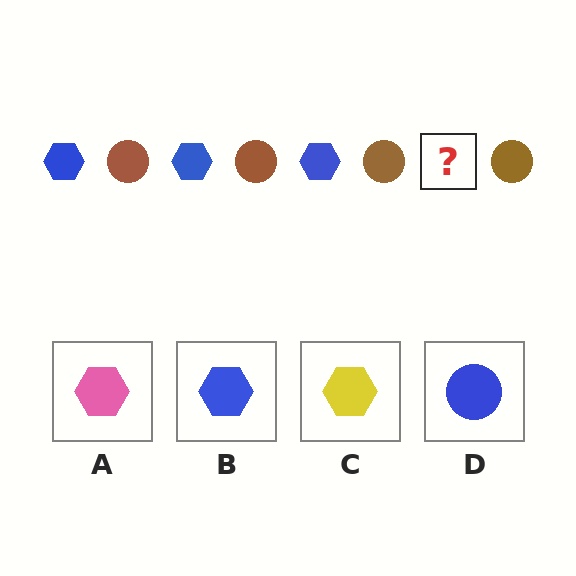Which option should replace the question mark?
Option B.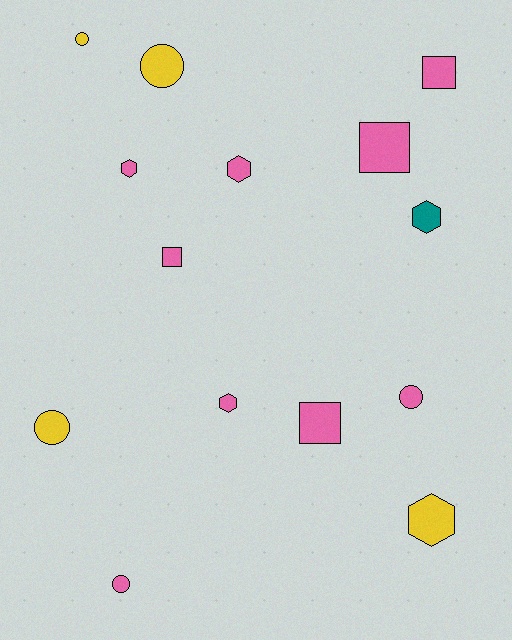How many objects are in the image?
There are 14 objects.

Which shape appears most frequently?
Hexagon, with 5 objects.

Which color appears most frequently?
Pink, with 9 objects.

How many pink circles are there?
There are 2 pink circles.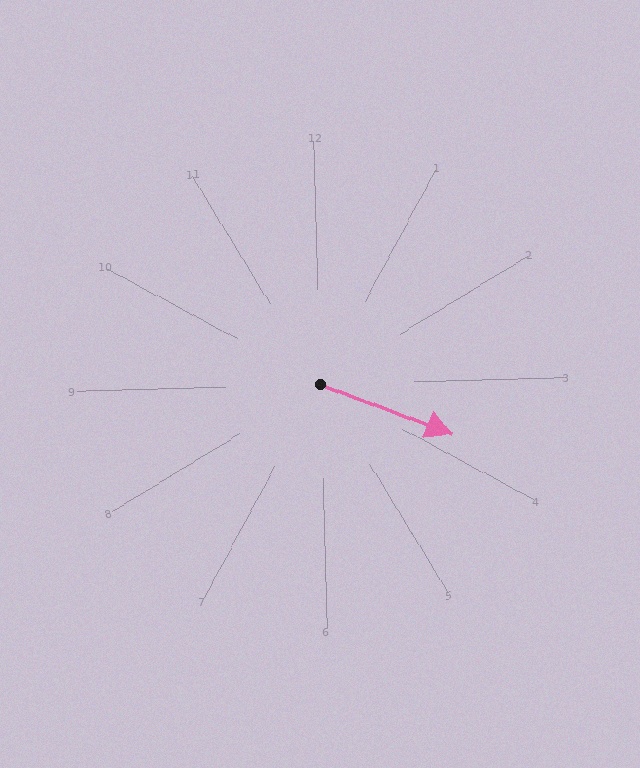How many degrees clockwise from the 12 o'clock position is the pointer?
Approximately 112 degrees.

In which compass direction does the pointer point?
East.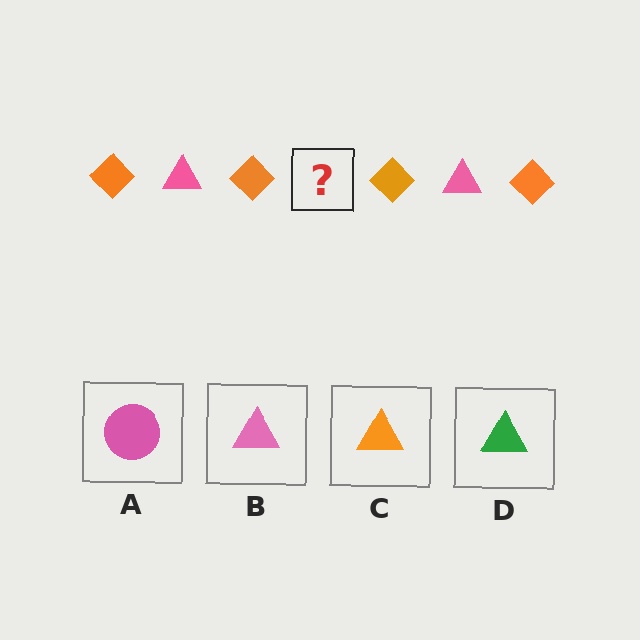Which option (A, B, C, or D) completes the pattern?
B.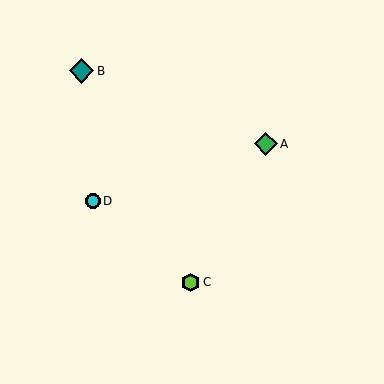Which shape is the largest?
The teal diamond (labeled B) is the largest.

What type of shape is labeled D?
Shape D is a cyan circle.